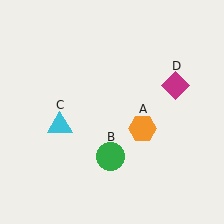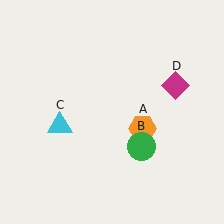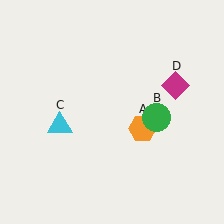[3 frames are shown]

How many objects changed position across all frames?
1 object changed position: green circle (object B).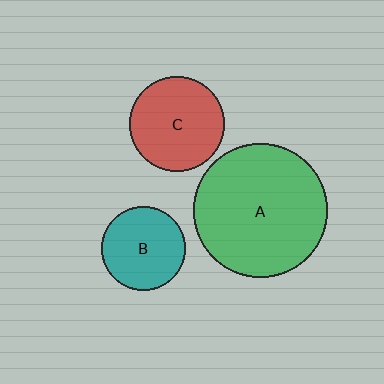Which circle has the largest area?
Circle A (green).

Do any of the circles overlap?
No, none of the circles overlap.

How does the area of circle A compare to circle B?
Approximately 2.5 times.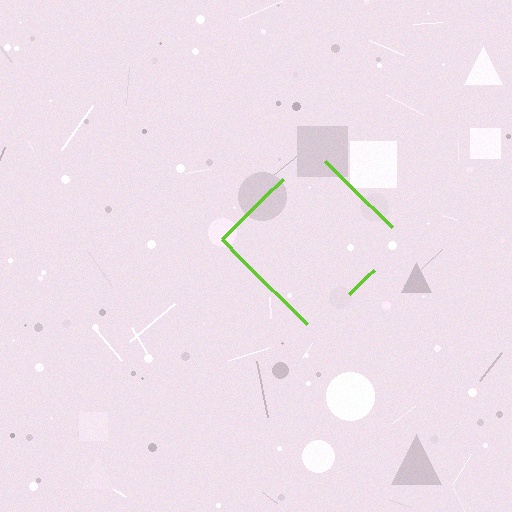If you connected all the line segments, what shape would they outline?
They would outline a diamond.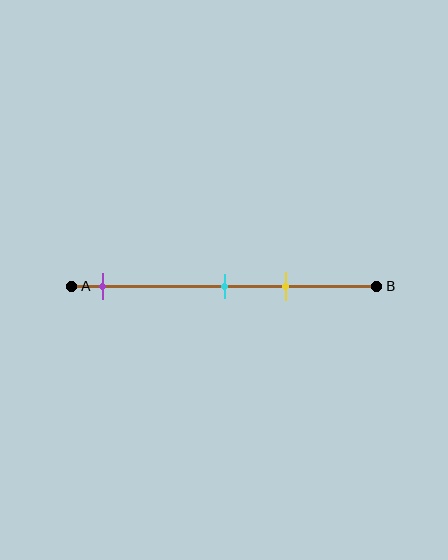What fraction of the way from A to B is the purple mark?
The purple mark is approximately 10% (0.1) of the way from A to B.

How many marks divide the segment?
There are 3 marks dividing the segment.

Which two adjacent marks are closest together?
The cyan and yellow marks are the closest adjacent pair.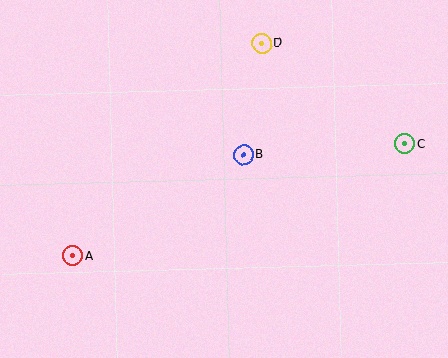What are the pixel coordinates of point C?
Point C is at (405, 144).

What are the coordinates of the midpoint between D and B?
The midpoint between D and B is at (252, 99).